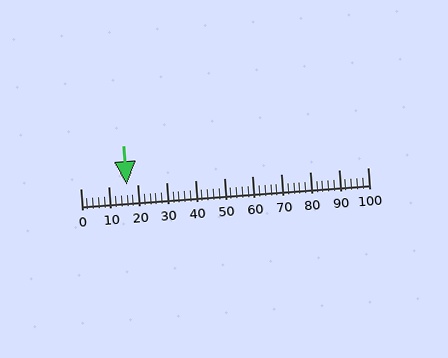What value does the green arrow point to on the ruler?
The green arrow points to approximately 16.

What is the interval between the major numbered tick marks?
The major tick marks are spaced 10 units apart.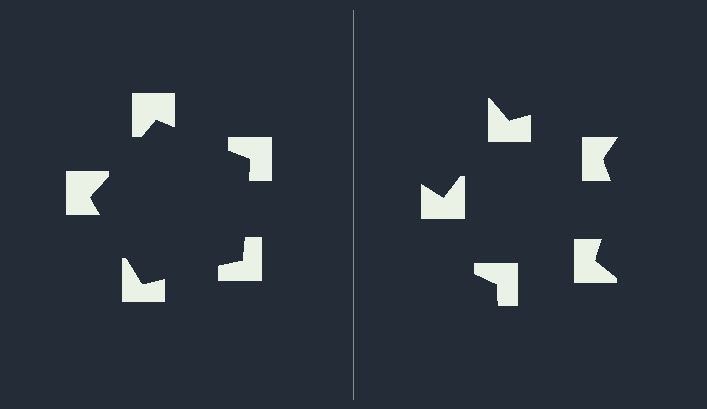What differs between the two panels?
The notched squares are positioned identically on both sides; only the wedge orientations differ. On the left they align to a pentagon; on the right they are misaligned.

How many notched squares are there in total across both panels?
10 — 5 on each side.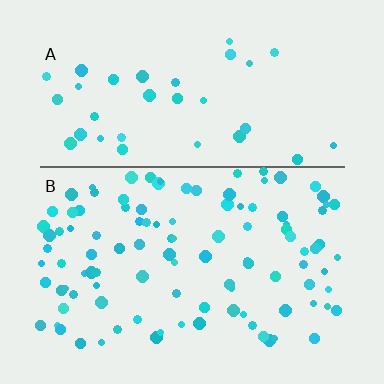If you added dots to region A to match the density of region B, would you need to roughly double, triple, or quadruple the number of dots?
Approximately triple.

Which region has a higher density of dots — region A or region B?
B (the bottom).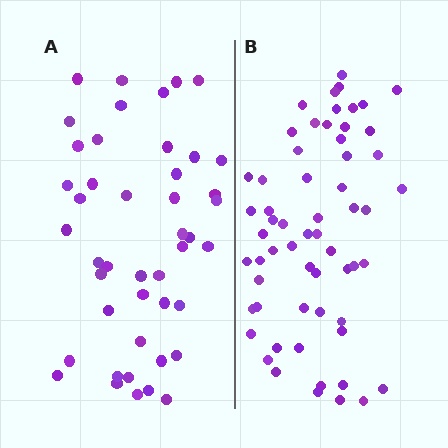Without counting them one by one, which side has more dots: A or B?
Region B (the right region) has more dots.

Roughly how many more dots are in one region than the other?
Region B has approximately 15 more dots than region A.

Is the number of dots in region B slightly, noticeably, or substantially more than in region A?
Region B has noticeably more, but not dramatically so. The ratio is roughly 1.3 to 1.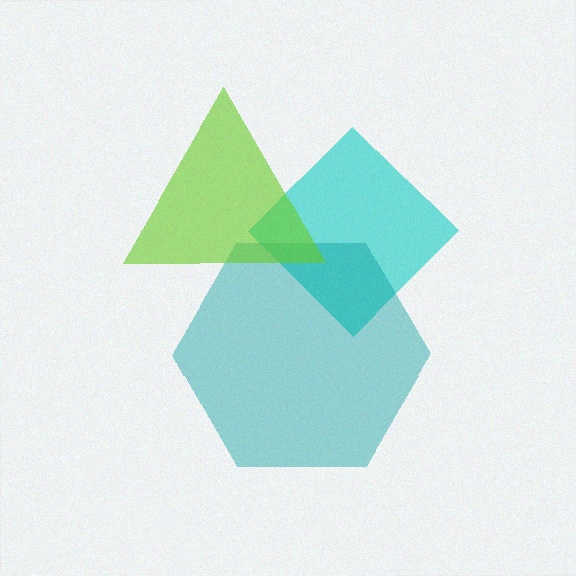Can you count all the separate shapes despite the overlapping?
Yes, there are 3 separate shapes.